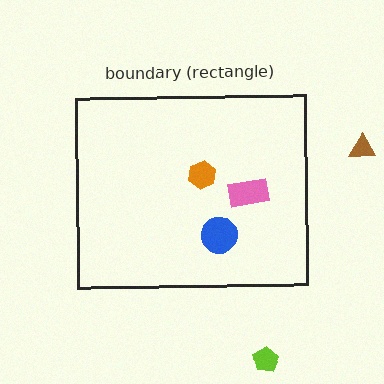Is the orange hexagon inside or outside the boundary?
Inside.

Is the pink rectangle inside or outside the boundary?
Inside.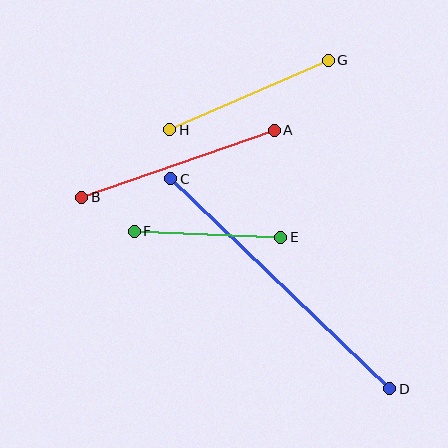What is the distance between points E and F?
The distance is approximately 146 pixels.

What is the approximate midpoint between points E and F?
The midpoint is at approximately (208, 234) pixels.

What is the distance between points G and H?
The distance is approximately 173 pixels.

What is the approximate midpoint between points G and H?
The midpoint is at approximately (249, 95) pixels.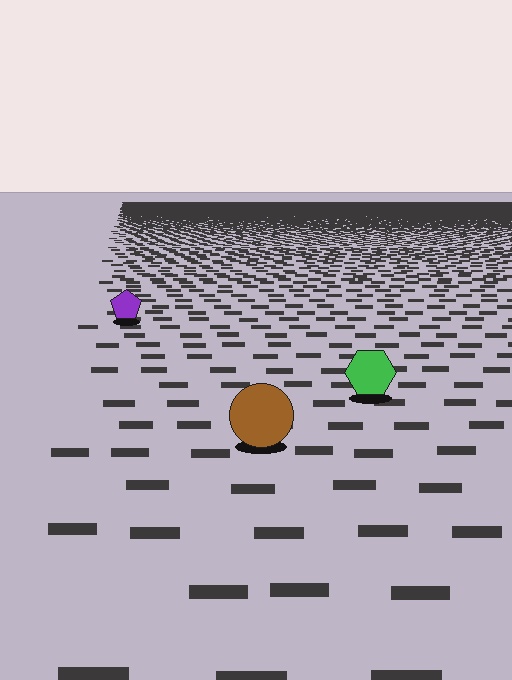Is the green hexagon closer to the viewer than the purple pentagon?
Yes. The green hexagon is closer — you can tell from the texture gradient: the ground texture is coarser near it.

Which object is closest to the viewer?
The brown circle is closest. The texture marks near it are larger and more spread out.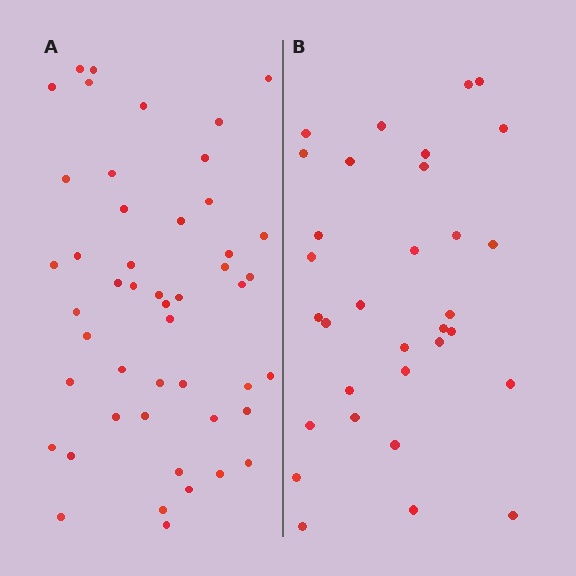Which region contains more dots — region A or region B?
Region A (the left region) has more dots.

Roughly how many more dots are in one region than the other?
Region A has approximately 15 more dots than region B.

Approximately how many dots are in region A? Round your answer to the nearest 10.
About 50 dots. (The exact count is 48, which rounds to 50.)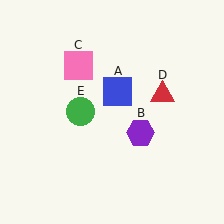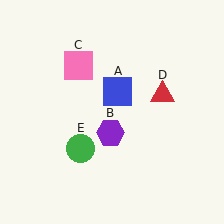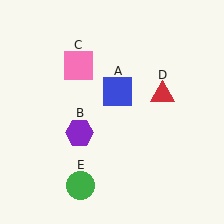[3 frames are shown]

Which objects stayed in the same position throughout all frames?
Blue square (object A) and pink square (object C) and red triangle (object D) remained stationary.